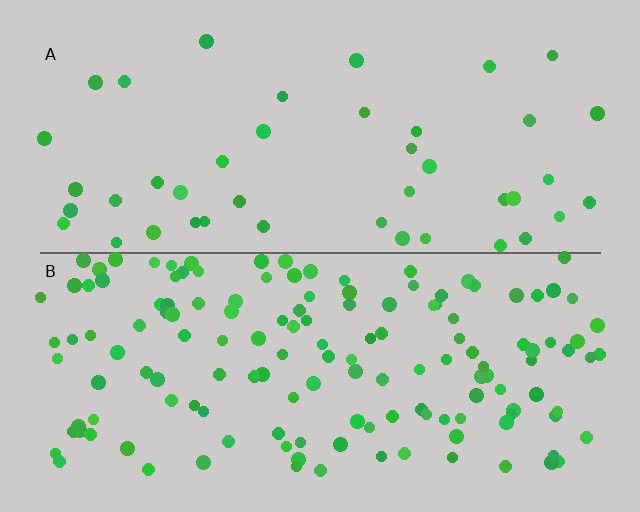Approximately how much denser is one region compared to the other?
Approximately 3.3× — region B over region A.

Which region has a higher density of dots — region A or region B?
B (the bottom).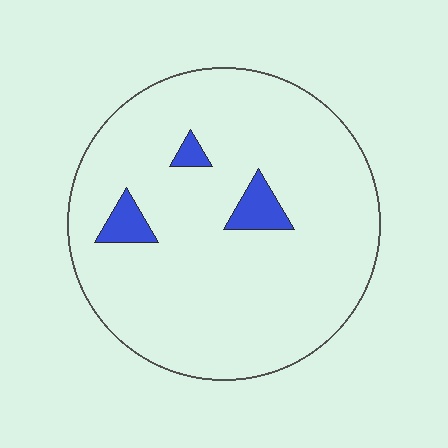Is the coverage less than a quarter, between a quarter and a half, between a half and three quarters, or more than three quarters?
Less than a quarter.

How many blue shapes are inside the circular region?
3.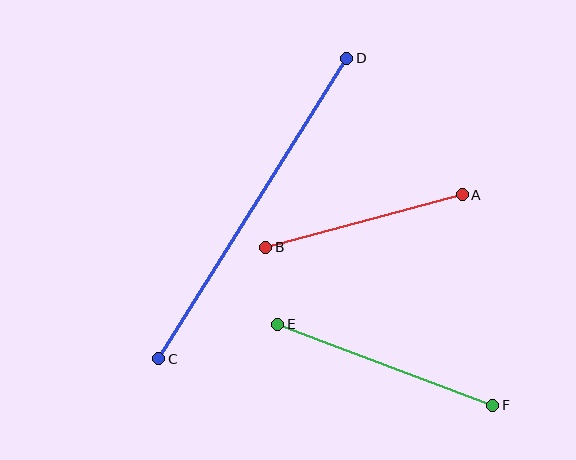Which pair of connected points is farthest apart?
Points C and D are farthest apart.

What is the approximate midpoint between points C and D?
The midpoint is at approximately (253, 209) pixels.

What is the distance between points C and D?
The distance is approximately 355 pixels.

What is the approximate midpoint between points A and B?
The midpoint is at approximately (364, 221) pixels.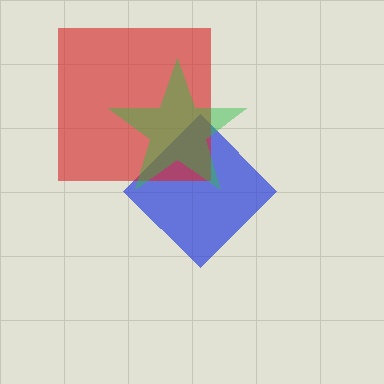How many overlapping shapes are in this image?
There are 3 overlapping shapes in the image.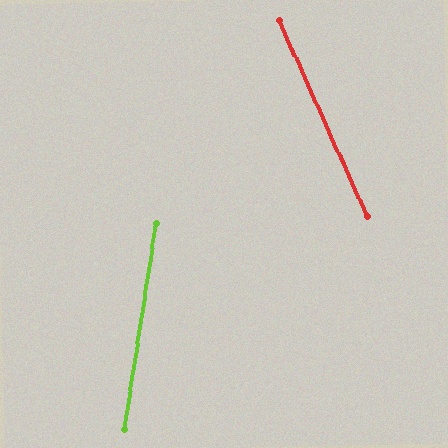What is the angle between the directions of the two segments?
Approximately 33 degrees.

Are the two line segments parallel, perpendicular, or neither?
Neither parallel nor perpendicular — they differ by about 33°.